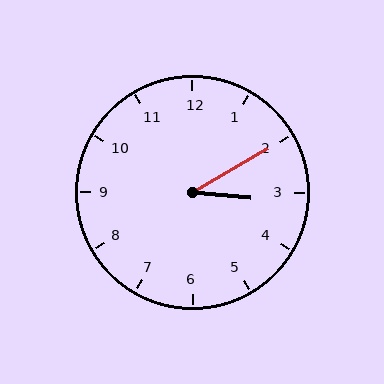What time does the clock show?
3:10.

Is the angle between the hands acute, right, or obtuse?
It is acute.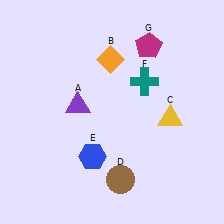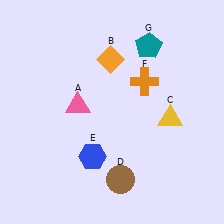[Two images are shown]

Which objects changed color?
A changed from purple to pink. F changed from teal to orange. G changed from magenta to teal.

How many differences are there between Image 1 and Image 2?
There are 3 differences between the two images.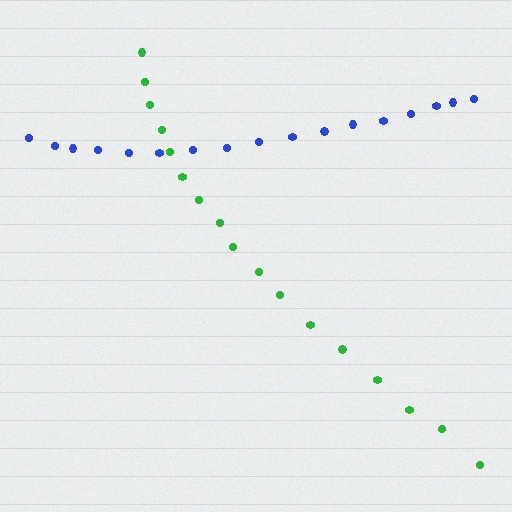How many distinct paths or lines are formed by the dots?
There are 2 distinct paths.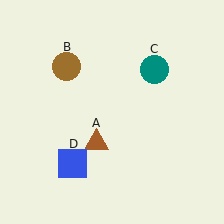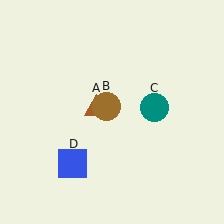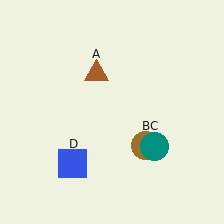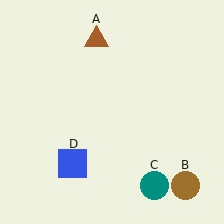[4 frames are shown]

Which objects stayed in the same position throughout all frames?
Blue square (object D) remained stationary.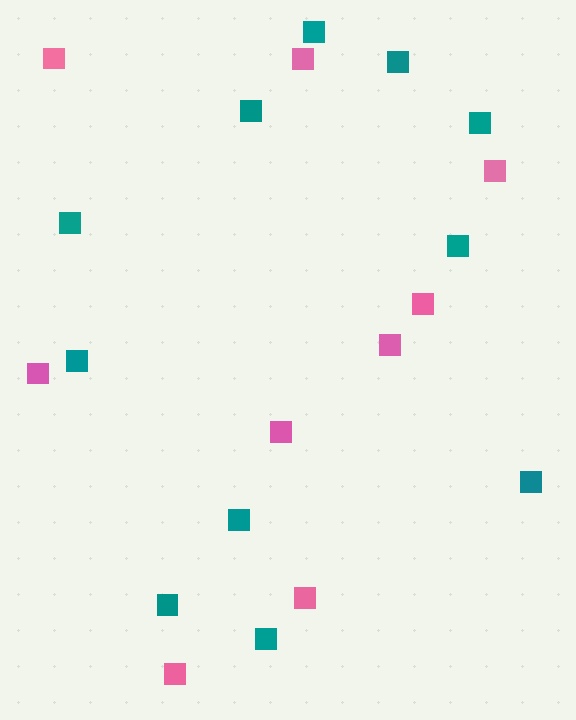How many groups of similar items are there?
There are 2 groups: one group of pink squares (9) and one group of teal squares (11).